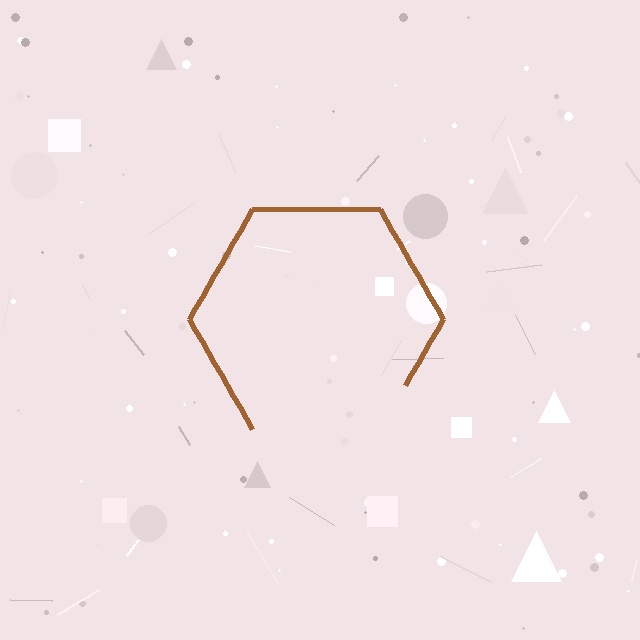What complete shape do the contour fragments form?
The contour fragments form a hexagon.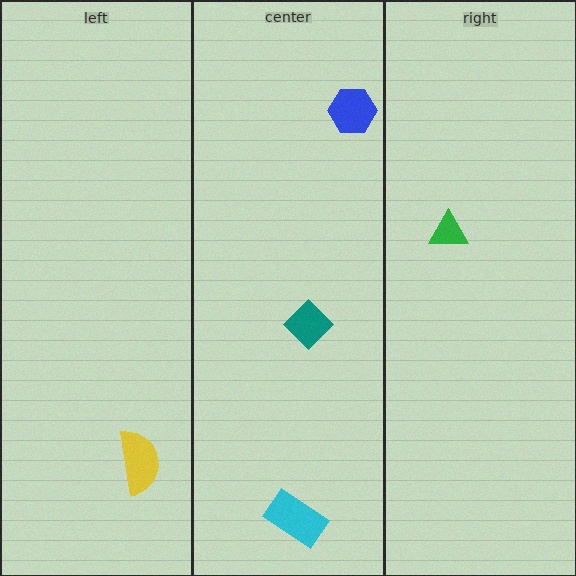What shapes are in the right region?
The green triangle.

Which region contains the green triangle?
The right region.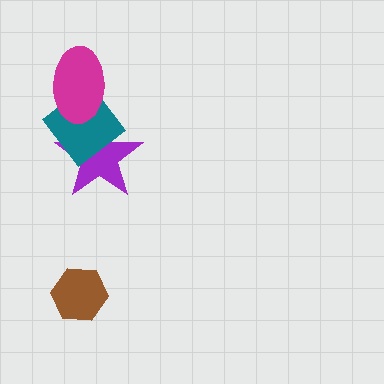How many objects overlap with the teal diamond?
2 objects overlap with the teal diamond.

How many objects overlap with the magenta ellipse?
2 objects overlap with the magenta ellipse.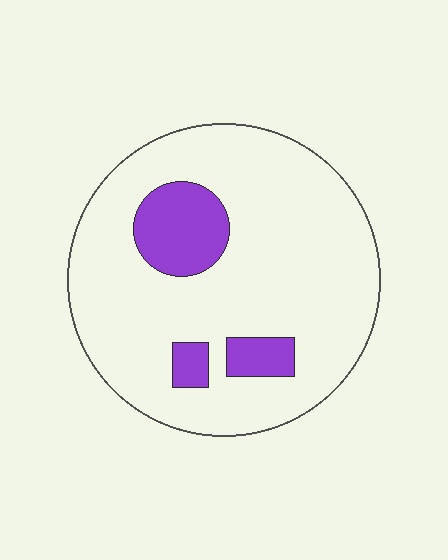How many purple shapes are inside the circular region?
3.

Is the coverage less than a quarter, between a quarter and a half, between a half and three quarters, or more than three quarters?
Less than a quarter.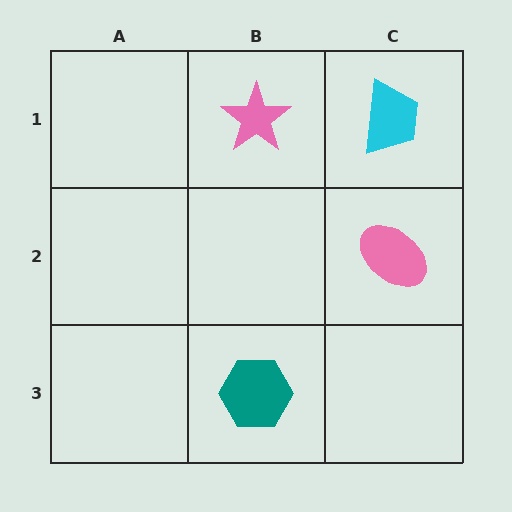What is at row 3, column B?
A teal hexagon.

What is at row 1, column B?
A pink star.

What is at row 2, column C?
A pink ellipse.